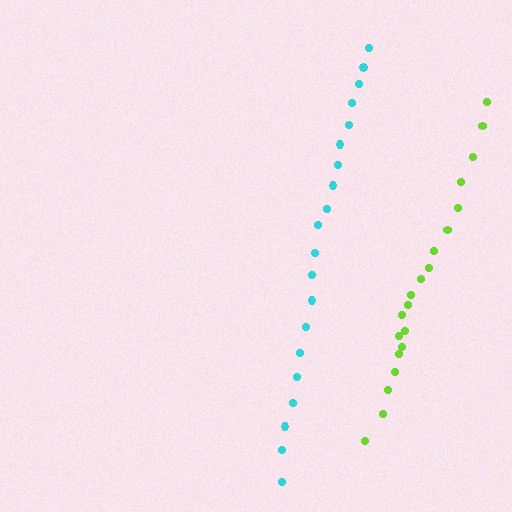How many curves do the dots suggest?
There are 2 distinct paths.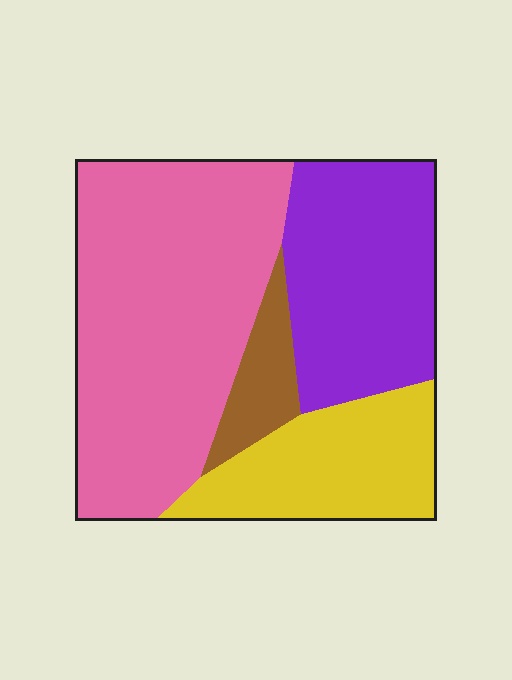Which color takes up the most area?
Pink, at roughly 45%.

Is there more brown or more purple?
Purple.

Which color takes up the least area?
Brown, at roughly 5%.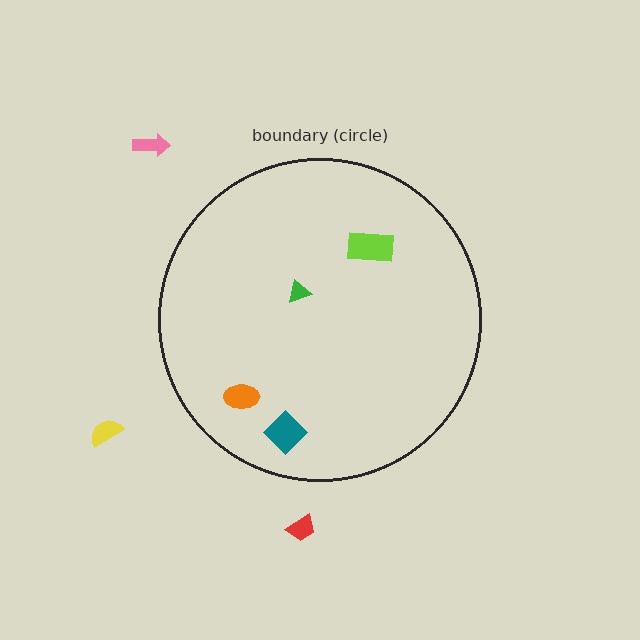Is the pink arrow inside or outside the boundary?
Outside.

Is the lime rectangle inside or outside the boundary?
Inside.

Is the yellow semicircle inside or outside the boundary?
Outside.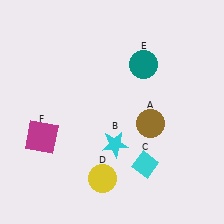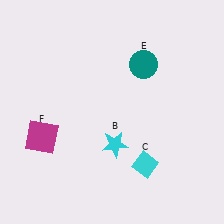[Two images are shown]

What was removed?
The brown circle (A), the yellow circle (D) were removed in Image 2.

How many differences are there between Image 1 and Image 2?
There are 2 differences between the two images.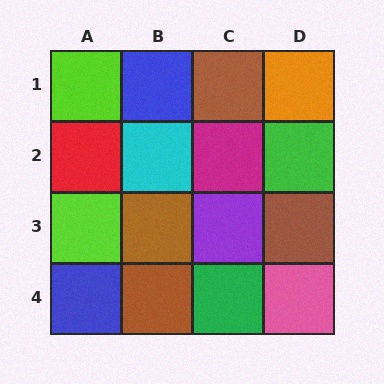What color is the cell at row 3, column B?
Brown.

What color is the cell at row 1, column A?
Lime.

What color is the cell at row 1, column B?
Blue.